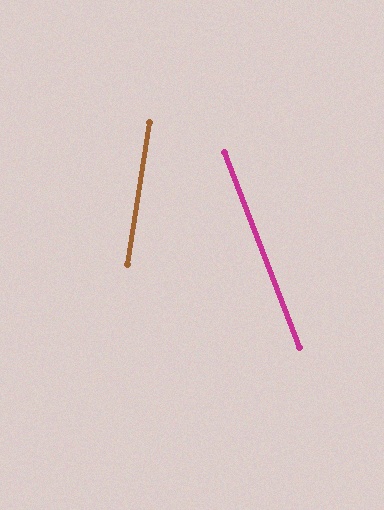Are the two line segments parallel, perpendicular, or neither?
Neither parallel nor perpendicular — they differ by about 30°.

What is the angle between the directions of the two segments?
Approximately 30 degrees.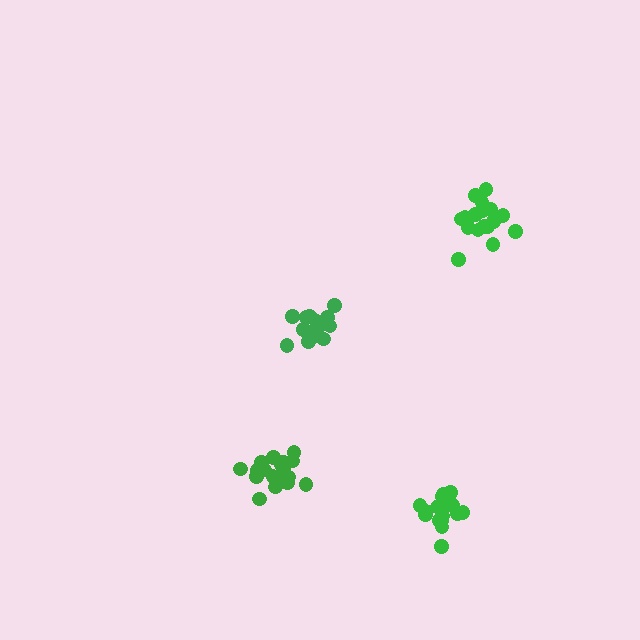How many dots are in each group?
Group 1: 18 dots, Group 2: 20 dots, Group 3: 20 dots, Group 4: 19 dots (77 total).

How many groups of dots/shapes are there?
There are 4 groups.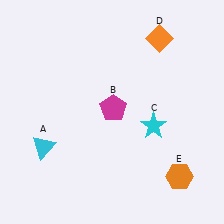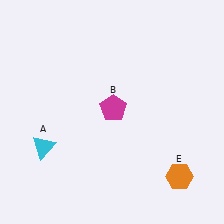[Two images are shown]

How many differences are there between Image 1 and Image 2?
There are 2 differences between the two images.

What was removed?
The orange diamond (D), the cyan star (C) were removed in Image 2.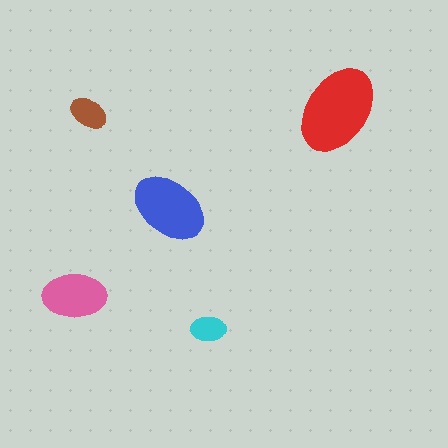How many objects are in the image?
There are 5 objects in the image.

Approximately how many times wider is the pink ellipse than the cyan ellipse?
About 2 times wider.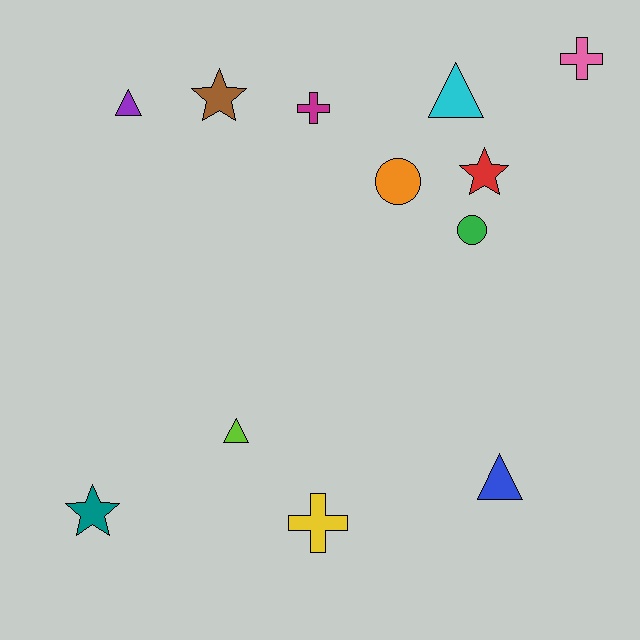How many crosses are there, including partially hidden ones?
There are 3 crosses.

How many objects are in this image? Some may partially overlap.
There are 12 objects.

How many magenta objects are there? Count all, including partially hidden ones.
There is 1 magenta object.